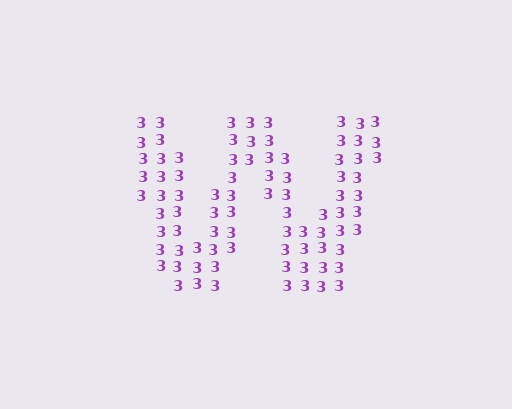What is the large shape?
The large shape is the letter W.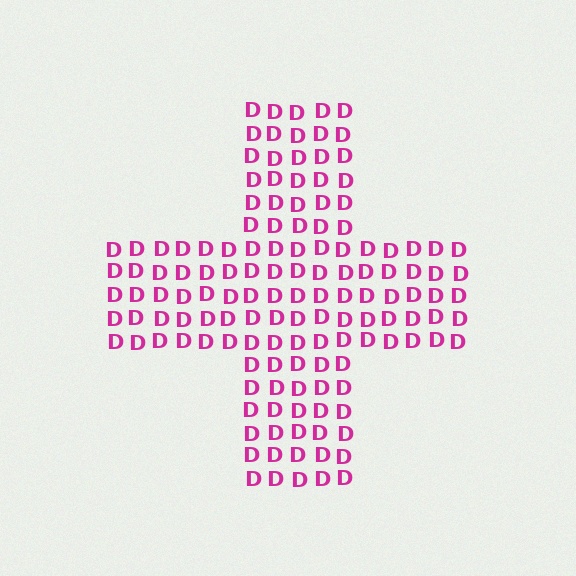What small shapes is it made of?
It is made of small letter D's.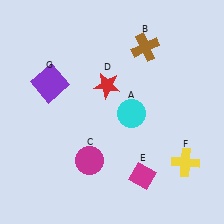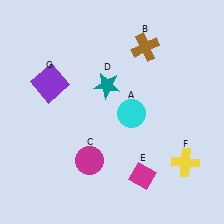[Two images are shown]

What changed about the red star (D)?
In Image 1, D is red. In Image 2, it changed to teal.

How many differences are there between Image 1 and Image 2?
There is 1 difference between the two images.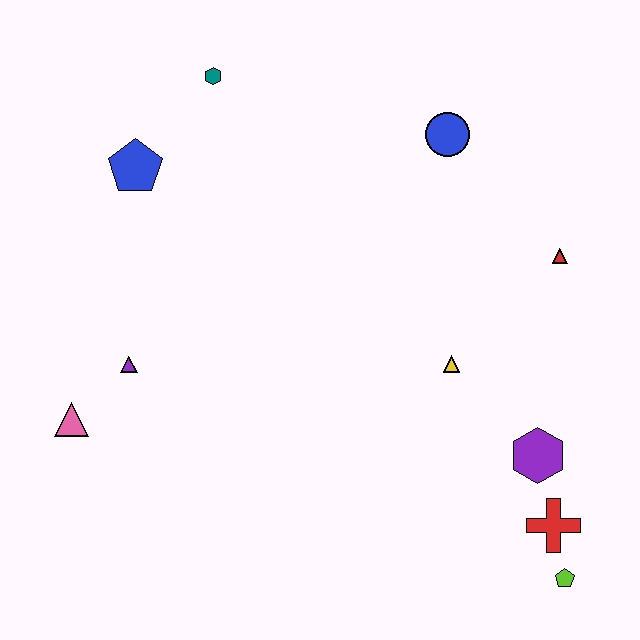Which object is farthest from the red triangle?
The pink triangle is farthest from the red triangle.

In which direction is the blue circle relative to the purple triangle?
The blue circle is to the right of the purple triangle.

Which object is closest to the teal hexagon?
The blue pentagon is closest to the teal hexagon.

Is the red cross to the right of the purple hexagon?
Yes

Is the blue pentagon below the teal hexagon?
Yes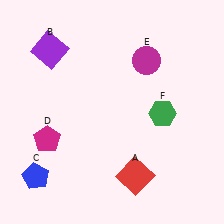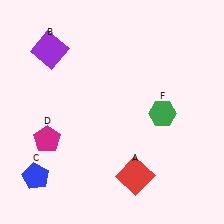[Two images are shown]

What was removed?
The magenta circle (E) was removed in Image 2.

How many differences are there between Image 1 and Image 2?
There is 1 difference between the two images.